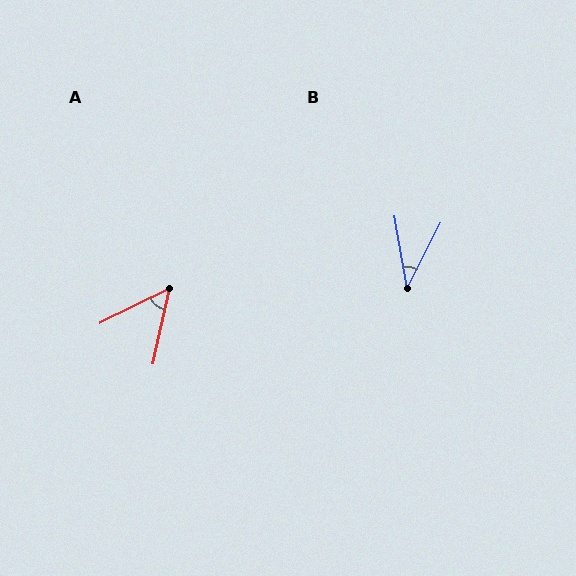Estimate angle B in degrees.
Approximately 37 degrees.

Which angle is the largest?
A, at approximately 51 degrees.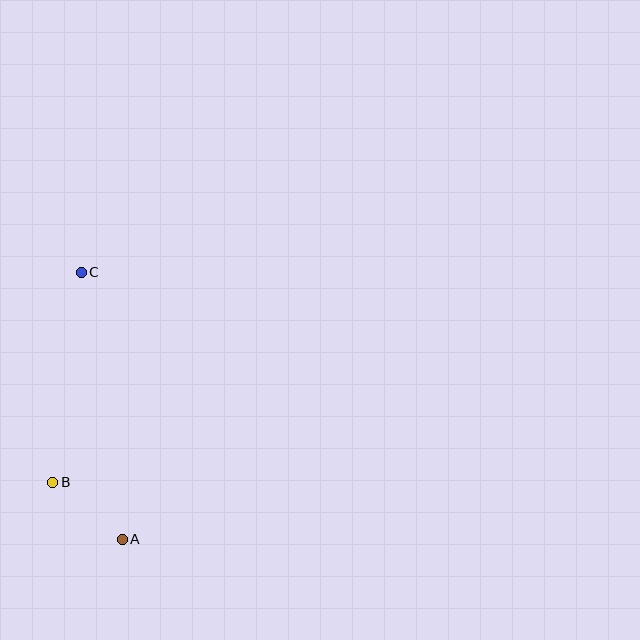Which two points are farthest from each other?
Points A and C are farthest from each other.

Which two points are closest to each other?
Points A and B are closest to each other.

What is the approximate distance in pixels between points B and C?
The distance between B and C is approximately 212 pixels.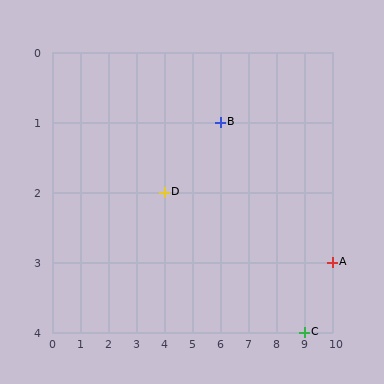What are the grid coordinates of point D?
Point D is at grid coordinates (4, 2).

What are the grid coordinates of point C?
Point C is at grid coordinates (9, 4).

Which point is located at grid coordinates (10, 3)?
Point A is at (10, 3).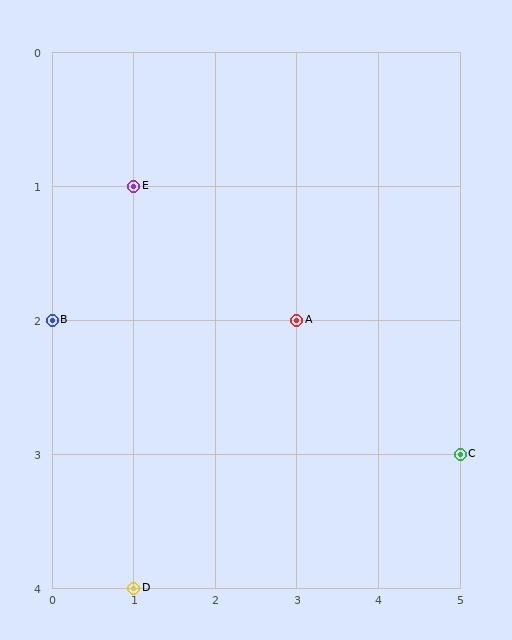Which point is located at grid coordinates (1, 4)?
Point D is at (1, 4).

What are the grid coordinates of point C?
Point C is at grid coordinates (5, 3).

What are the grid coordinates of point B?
Point B is at grid coordinates (0, 2).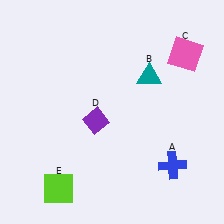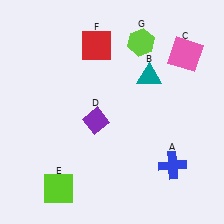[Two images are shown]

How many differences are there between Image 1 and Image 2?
There are 2 differences between the two images.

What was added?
A red square (F), a lime hexagon (G) were added in Image 2.